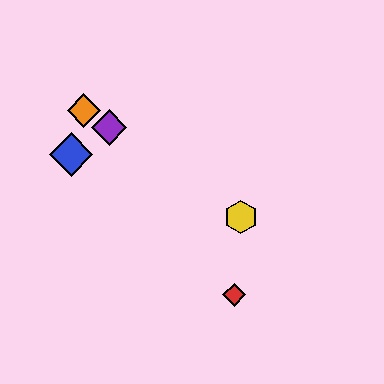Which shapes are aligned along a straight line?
The green hexagon, the yellow hexagon, the purple diamond, the orange diamond are aligned along a straight line.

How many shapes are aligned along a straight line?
4 shapes (the green hexagon, the yellow hexagon, the purple diamond, the orange diamond) are aligned along a straight line.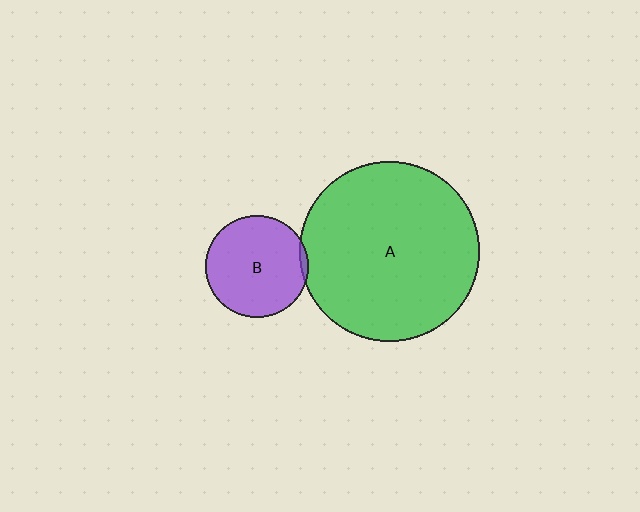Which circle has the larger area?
Circle A (green).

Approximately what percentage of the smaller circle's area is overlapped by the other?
Approximately 5%.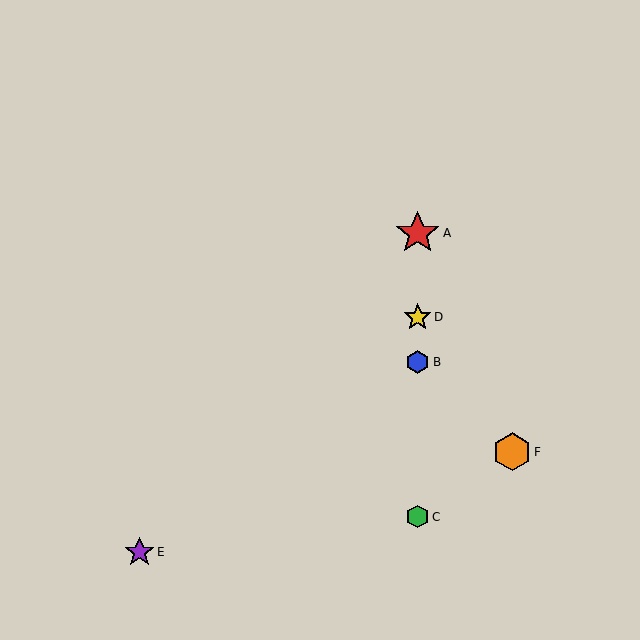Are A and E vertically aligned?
No, A is at x≈418 and E is at x≈140.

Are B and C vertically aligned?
Yes, both are at x≈418.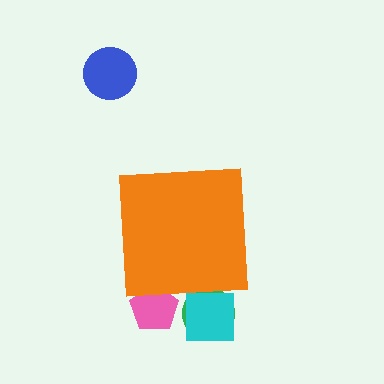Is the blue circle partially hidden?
No, the blue circle is fully visible.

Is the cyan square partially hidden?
Yes, the cyan square is partially hidden behind the orange square.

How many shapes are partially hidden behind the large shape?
3 shapes are partially hidden.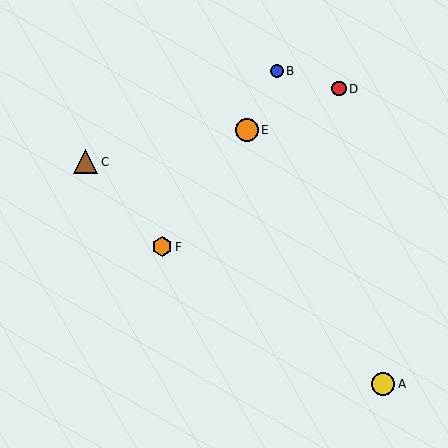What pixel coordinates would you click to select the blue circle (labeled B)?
Click at (277, 71) to select the blue circle B.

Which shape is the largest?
The brown triangle (labeled C) is the largest.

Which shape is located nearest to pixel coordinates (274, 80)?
The blue circle (labeled B) at (277, 71) is nearest to that location.